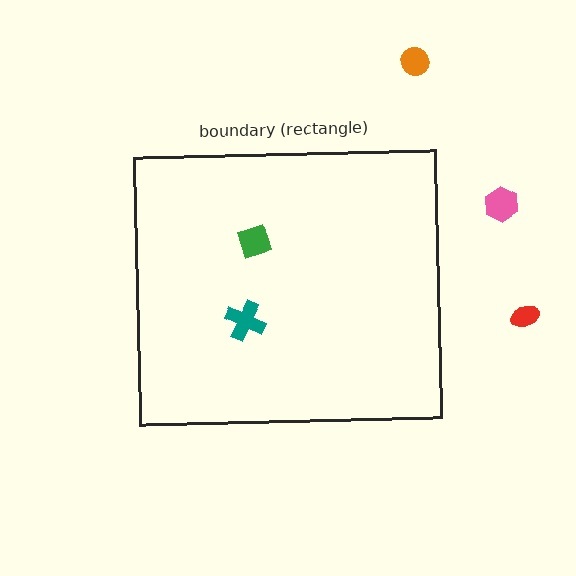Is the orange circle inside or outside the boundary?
Outside.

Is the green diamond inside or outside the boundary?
Inside.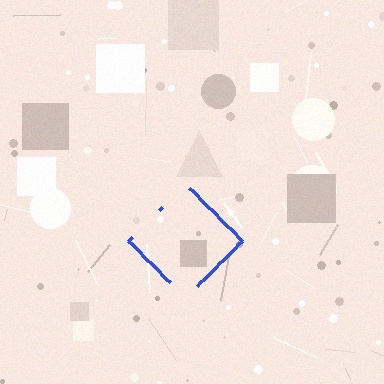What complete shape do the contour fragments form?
The contour fragments form a diamond.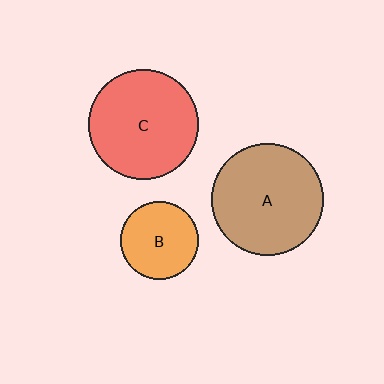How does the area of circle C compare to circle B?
Approximately 2.0 times.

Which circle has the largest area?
Circle A (brown).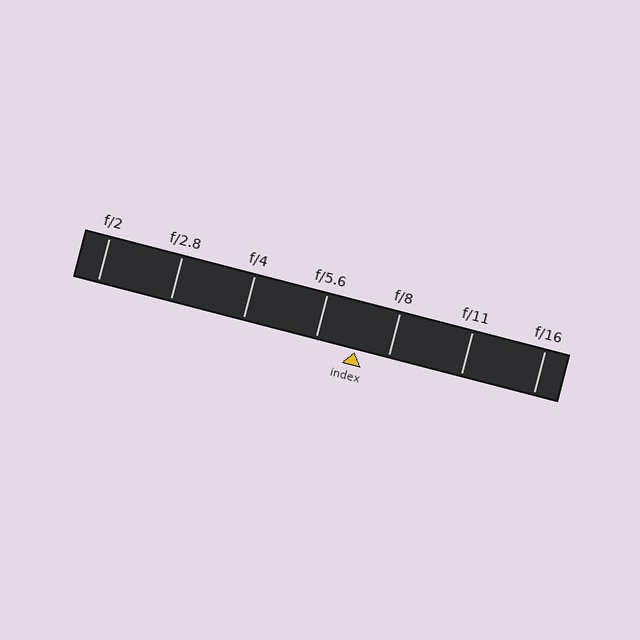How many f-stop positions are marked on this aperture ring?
There are 7 f-stop positions marked.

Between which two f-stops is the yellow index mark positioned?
The index mark is between f/5.6 and f/8.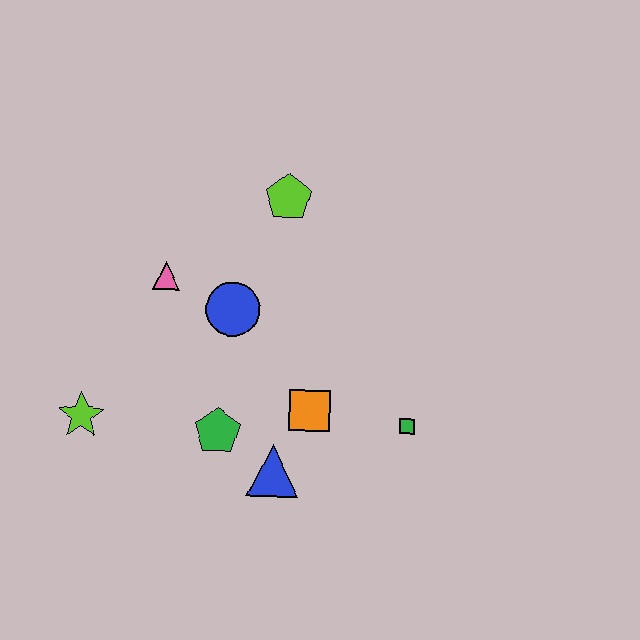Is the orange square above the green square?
Yes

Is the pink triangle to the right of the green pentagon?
No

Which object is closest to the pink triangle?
The blue circle is closest to the pink triangle.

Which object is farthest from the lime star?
The green square is farthest from the lime star.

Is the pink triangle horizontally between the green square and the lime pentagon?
No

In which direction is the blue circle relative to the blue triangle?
The blue circle is above the blue triangle.